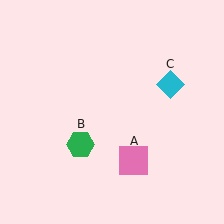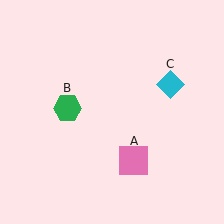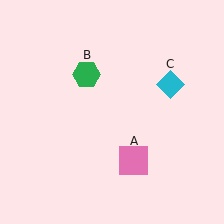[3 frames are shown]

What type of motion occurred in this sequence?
The green hexagon (object B) rotated clockwise around the center of the scene.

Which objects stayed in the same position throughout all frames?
Pink square (object A) and cyan diamond (object C) remained stationary.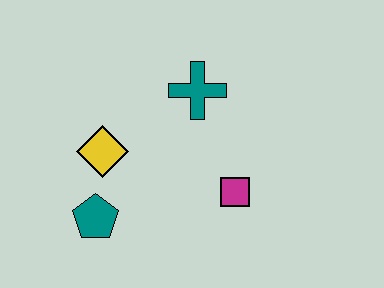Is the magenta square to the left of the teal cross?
No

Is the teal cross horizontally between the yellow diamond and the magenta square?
Yes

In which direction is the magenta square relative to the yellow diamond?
The magenta square is to the right of the yellow diamond.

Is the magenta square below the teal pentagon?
No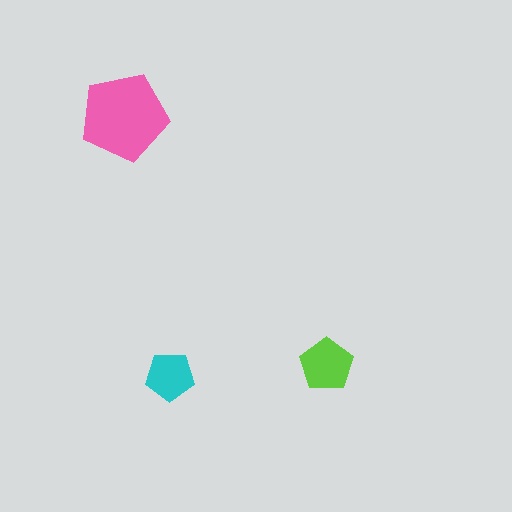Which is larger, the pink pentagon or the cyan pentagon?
The pink one.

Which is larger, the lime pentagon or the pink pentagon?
The pink one.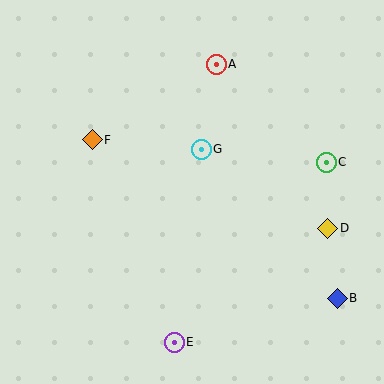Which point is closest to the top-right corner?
Point C is closest to the top-right corner.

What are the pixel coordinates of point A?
Point A is at (216, 64).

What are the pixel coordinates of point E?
Point E is at (174, 342).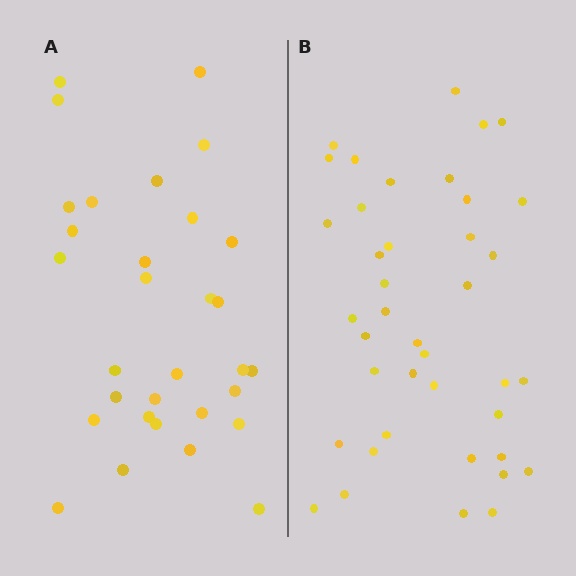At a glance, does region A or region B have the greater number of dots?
Region B (the right region) has more dots.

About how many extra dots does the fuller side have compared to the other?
Region B has roughly 8 or so more dots than region A.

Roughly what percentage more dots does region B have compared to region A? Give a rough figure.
About 30% more.